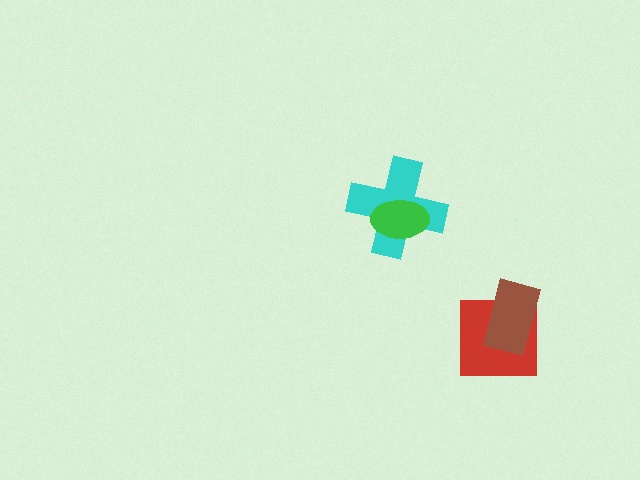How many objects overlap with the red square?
1 object overlaps with the red square.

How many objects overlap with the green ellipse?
1 object overlaps with the green ellipse.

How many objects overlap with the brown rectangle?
1 object overlaps with the brown rectangle.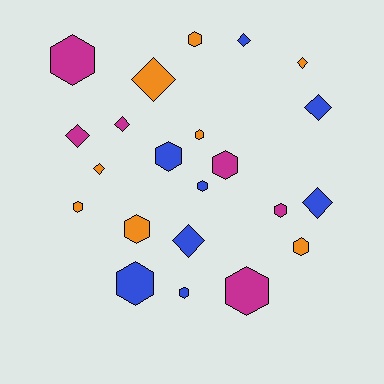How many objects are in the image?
There are 22 objects.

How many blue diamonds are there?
There are 4 blue diamonds.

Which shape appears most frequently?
Hexagon, with 13 objects.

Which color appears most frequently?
Blue, with 8 objects.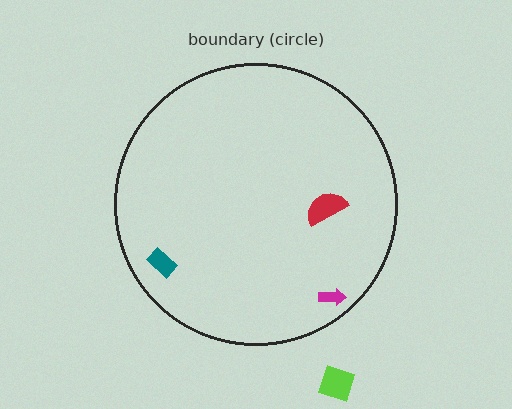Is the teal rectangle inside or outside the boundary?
Inside.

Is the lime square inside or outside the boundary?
Outside.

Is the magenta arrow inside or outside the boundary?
Inside.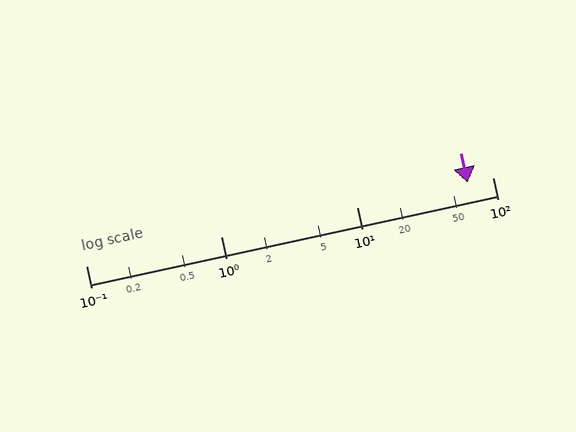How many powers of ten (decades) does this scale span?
The scale spans 3 decades, from 0.1 to 100.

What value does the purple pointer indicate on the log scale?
The pointer indicates approximately 65.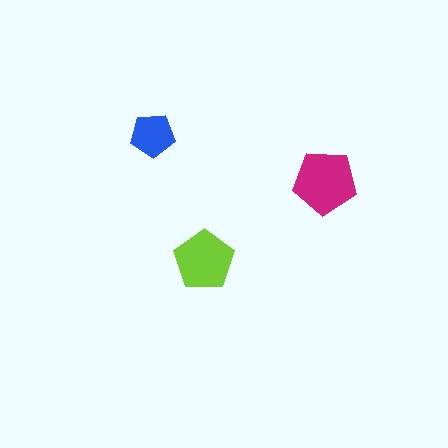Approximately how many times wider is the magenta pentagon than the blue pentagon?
About 1.5 times wider.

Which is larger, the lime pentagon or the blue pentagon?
The lime one.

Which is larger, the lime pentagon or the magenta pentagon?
The magenta one.